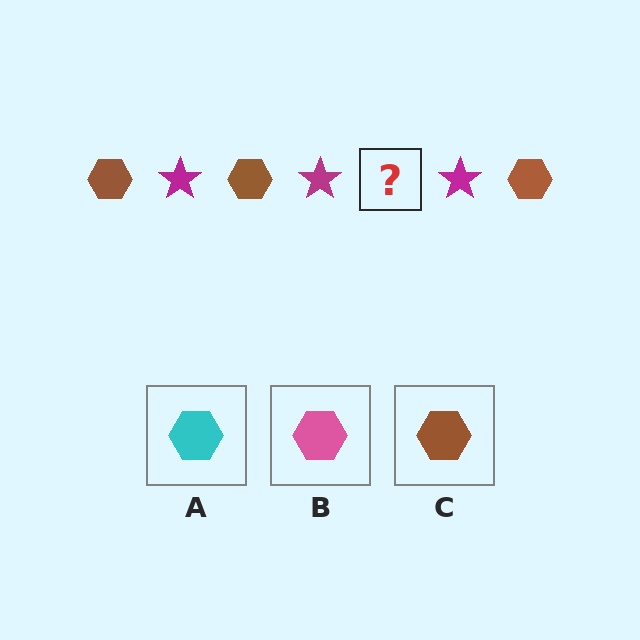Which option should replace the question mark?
Option C.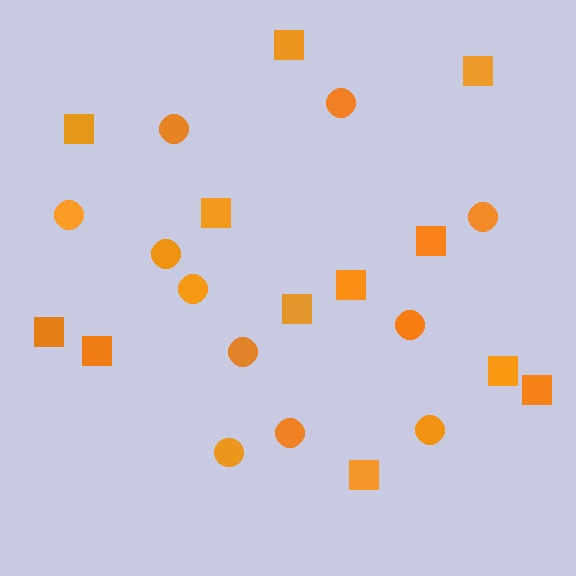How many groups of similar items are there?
There are 2 groups: one group of squares (12) and one group of circles (11).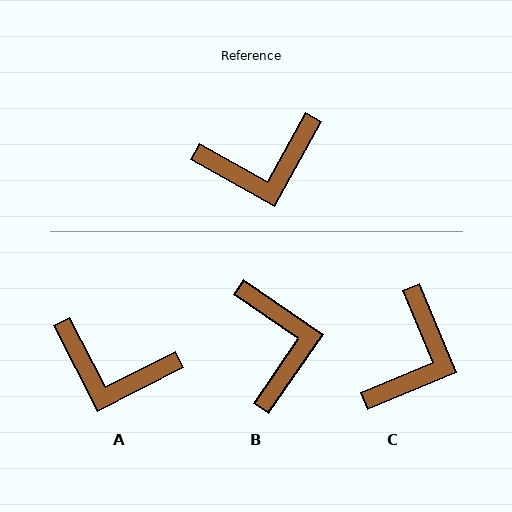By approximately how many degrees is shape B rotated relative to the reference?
Approximately 85 degrees counter-clockwise.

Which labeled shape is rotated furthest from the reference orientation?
B, about 85 degrees away.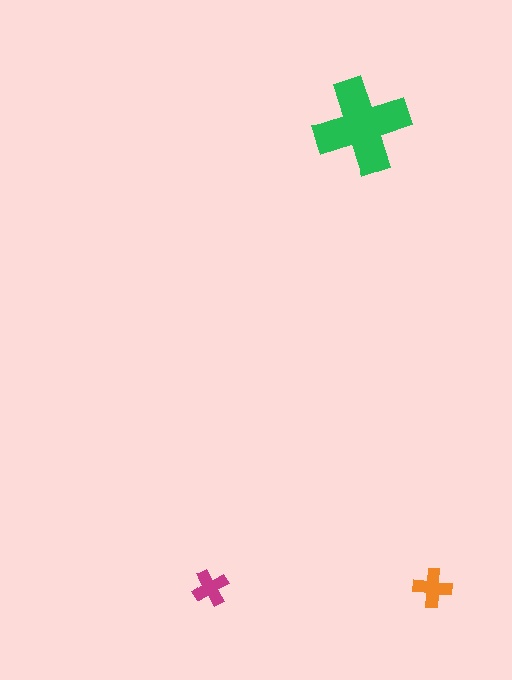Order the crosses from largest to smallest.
the green one, the orange one, the magenta one.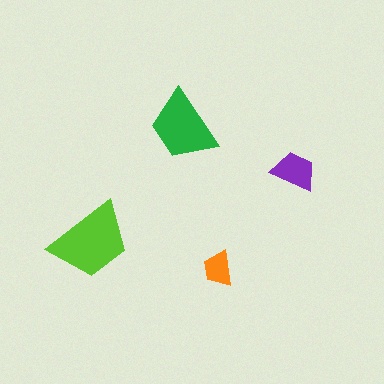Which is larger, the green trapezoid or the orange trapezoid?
The green one.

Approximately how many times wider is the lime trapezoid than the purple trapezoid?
About 2 times wider.